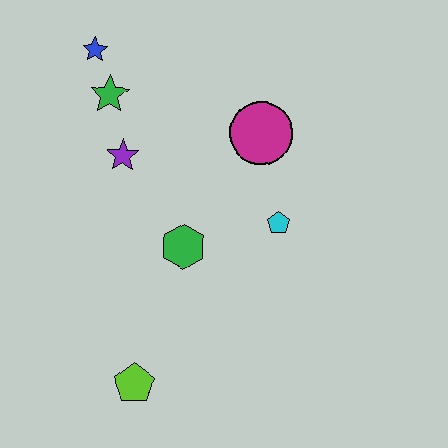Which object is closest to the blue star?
The green star is closest to the blue star.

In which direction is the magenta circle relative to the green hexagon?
The magenta circle is above the green hexagon.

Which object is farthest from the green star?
The lime pentagon is farthest from the green star.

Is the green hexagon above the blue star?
No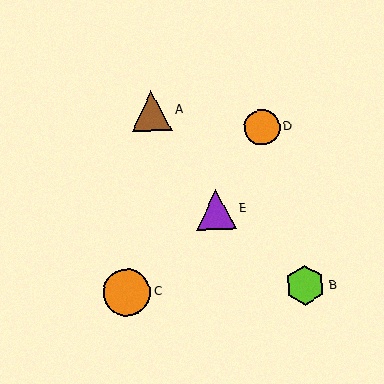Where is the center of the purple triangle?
The center of the purple triangle is at (216, 210).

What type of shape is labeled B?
Shape B is a lime hexagon.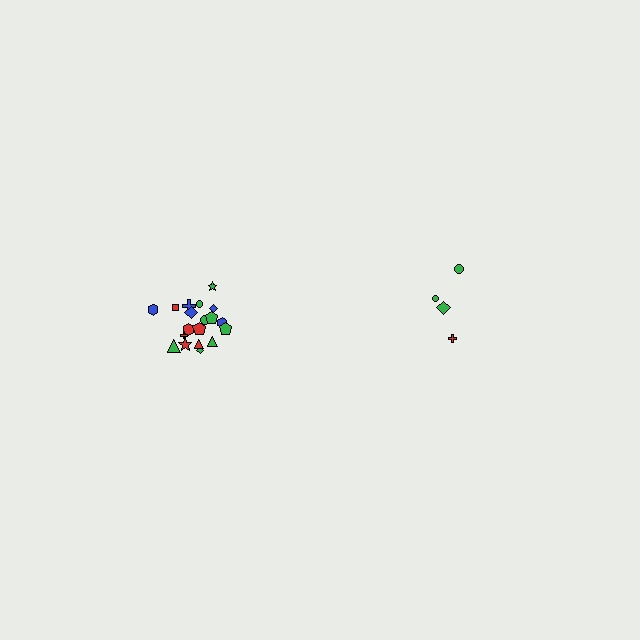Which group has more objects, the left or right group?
The left group.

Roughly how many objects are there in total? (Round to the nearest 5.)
Roughly 25 objects in total.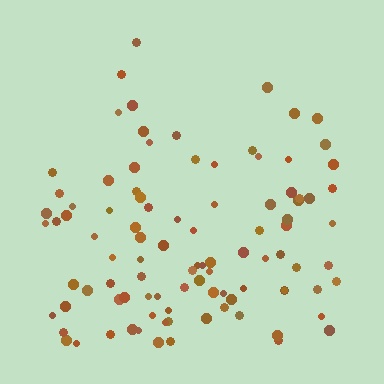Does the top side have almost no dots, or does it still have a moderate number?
Still a moderate number, just noticeably fewer than the bottom.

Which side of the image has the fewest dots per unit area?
The top.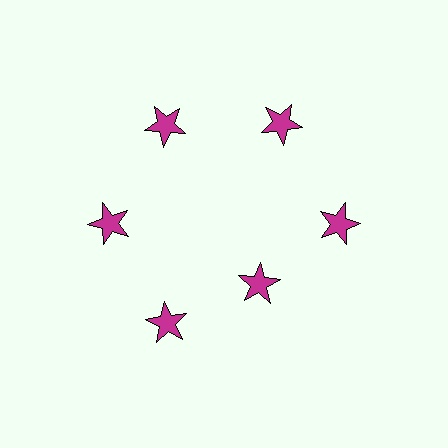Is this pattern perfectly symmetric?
No. The 6 magenta stars are arranged in a ring, but one element near the 5 o'clock position is pulled inward toward the center, breaking the 6-fold rotational symmetry.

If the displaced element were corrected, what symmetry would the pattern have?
It would have 6-fold rotational symmetry — the pattern would map onto itself every 60 degrees.